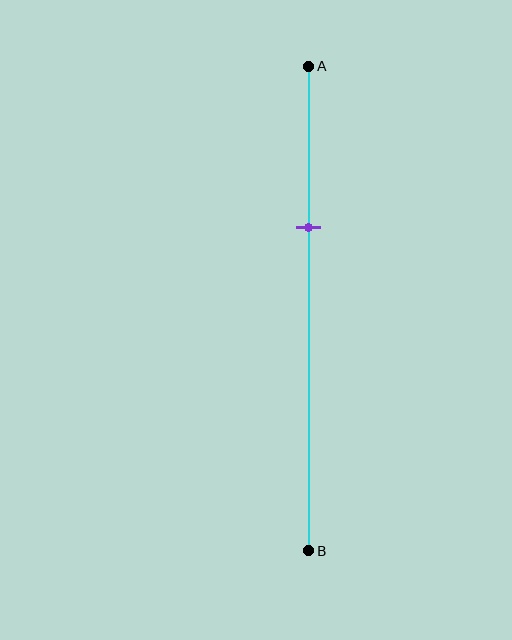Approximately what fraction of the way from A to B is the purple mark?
The purple mark is approximately 35% of the way from A to B.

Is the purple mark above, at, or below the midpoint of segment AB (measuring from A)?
The purple mark is above the midpoint of segment AB.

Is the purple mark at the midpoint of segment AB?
No, the mark is at about 35% from A, not at the 50% midpoint.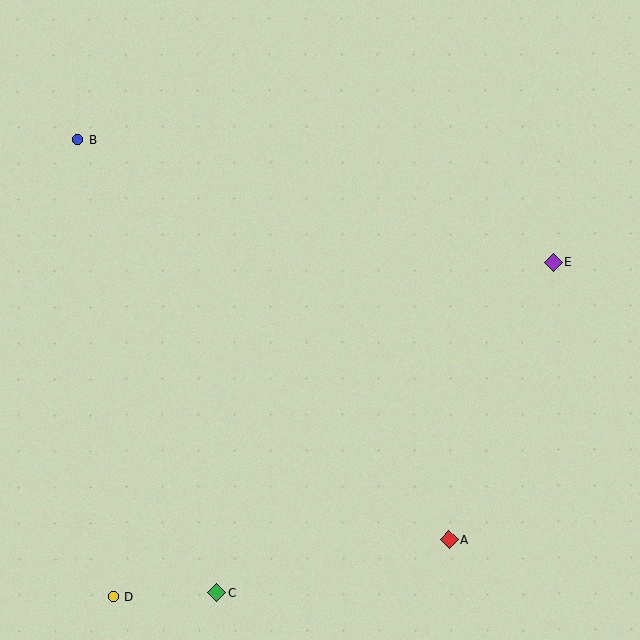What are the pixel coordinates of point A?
Point A is at (449, 540).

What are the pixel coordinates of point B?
Point B is at (77, 140).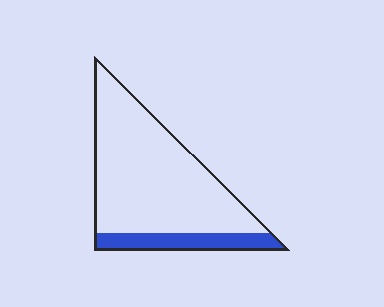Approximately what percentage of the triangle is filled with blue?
Approximately 20%.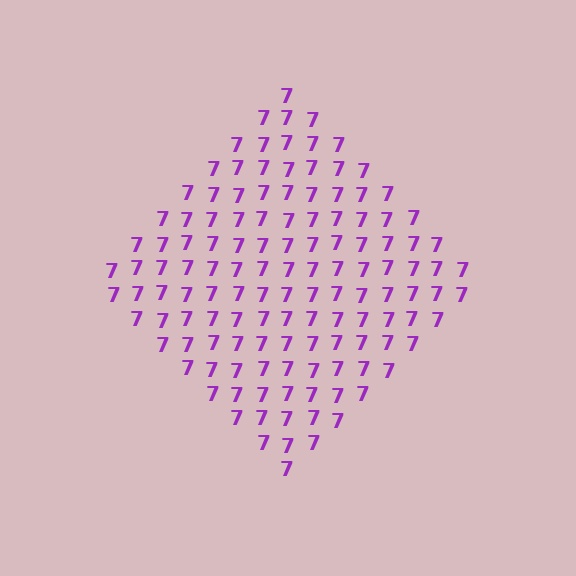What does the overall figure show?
The overall figure shows a diamond.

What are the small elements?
The small elements are digit 7's.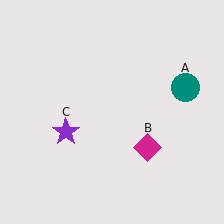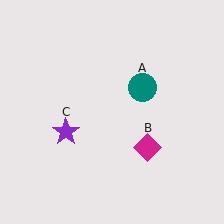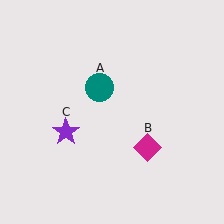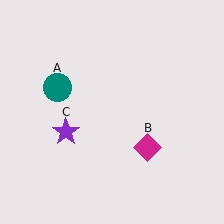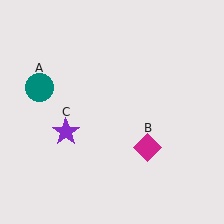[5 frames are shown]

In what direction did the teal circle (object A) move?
The teal circle (object A) moved left.